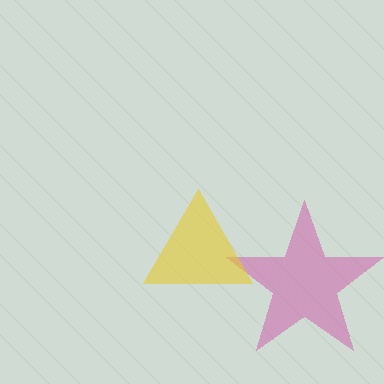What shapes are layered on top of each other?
The layered shapes are: a magenta star, a yellow triangle.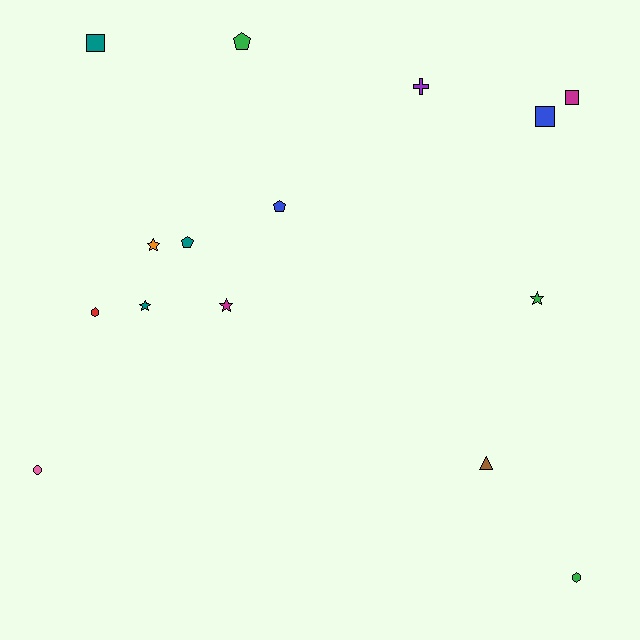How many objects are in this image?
There are 15 objects.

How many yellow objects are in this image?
There are no yellow objects.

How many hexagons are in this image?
There are 2 hexagons.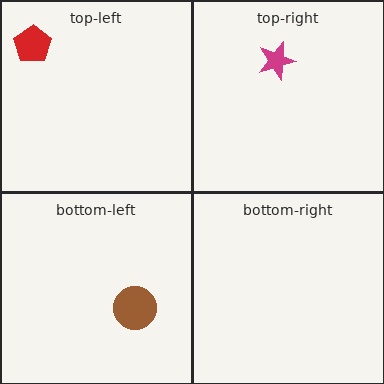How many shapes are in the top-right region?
1.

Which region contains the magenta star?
The top-right region.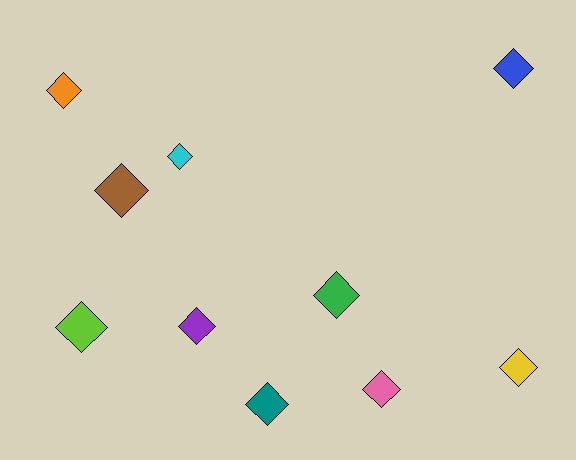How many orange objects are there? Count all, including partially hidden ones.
There is 1 orange object.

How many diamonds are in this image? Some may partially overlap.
There are 10 diamonds.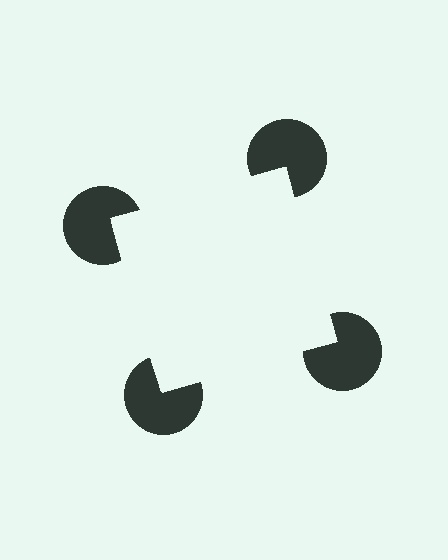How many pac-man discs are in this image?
There are 4 — one at each vertex of the illusory square.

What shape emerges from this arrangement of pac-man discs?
An illusory square — its edges are inferred from the aligned wedge cuts in the pac-man discs, not physically drawn.